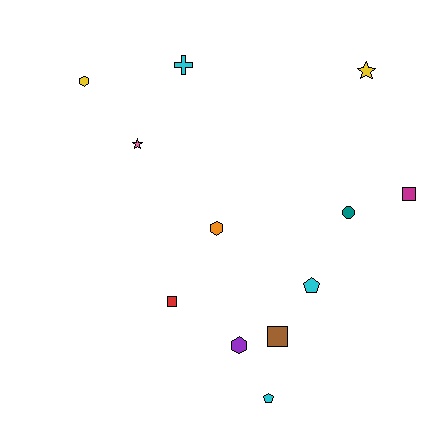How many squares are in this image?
There are 3 squares.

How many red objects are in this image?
There is 1 red object.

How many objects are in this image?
There are 12 objects.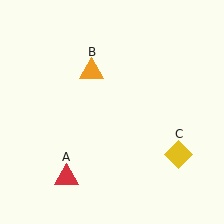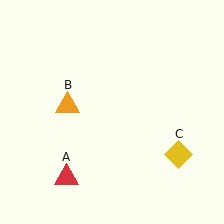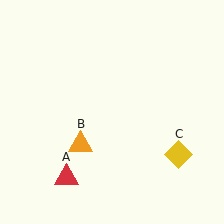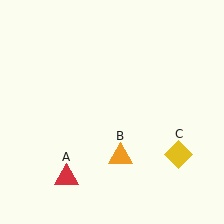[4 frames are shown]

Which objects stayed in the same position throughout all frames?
Red triangle (object A) and yellow diamond (object C) remained stationary.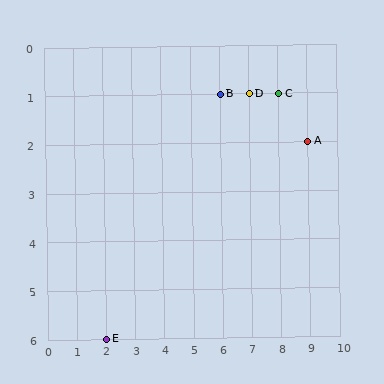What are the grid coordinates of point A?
Point A is at grid coordinates (9, 2).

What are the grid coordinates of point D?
Point D is at grid coordinates (7, 1).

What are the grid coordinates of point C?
Point C is at grid coordinates (8, 1).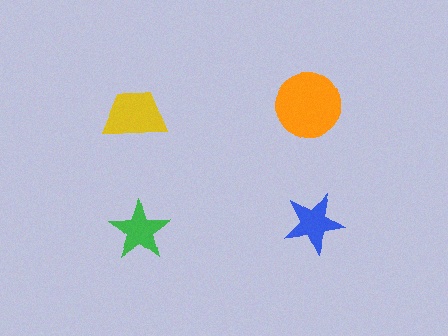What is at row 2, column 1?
A green star.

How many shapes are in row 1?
2 shapes.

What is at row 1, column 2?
An orange circle.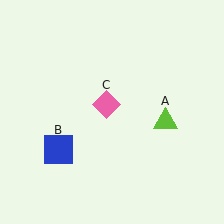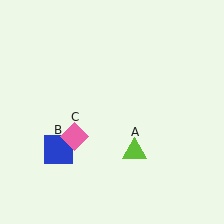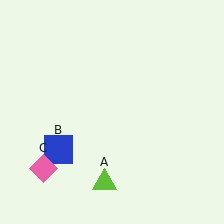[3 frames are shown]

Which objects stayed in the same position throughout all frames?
Blue square (object B) remained stationary.